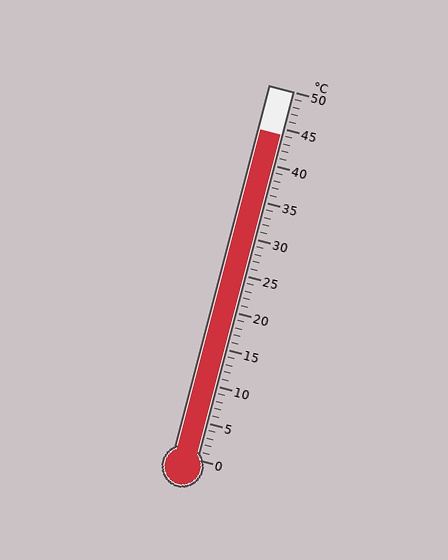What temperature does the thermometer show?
The thermometer shows approximately 44°C.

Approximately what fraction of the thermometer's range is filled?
The thermometer is filled to approximately 90% of its range.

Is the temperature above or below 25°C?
The temperature is above 25°C.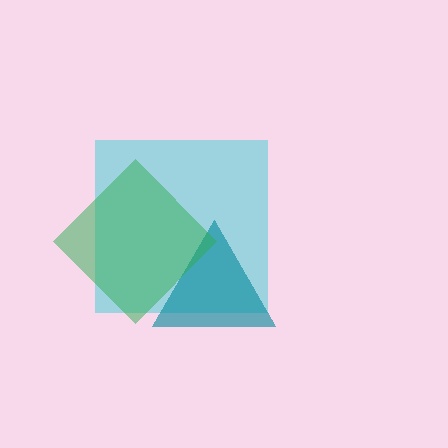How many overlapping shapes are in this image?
There are 3 overlapping shapes in the image.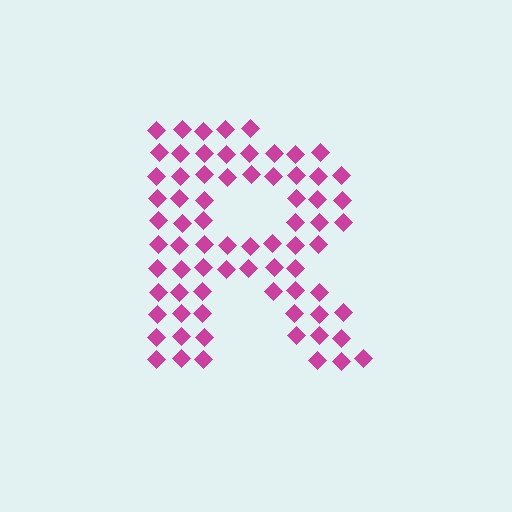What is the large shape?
The large shape is the letter R.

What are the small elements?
The small elements are diamonds.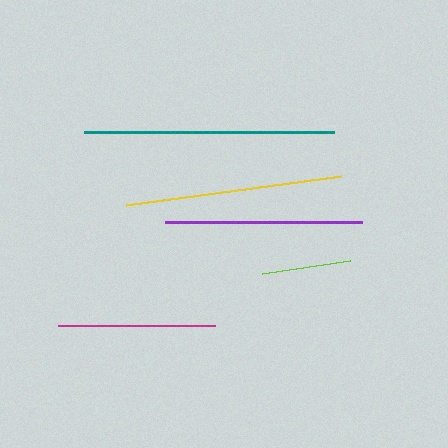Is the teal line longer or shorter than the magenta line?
The teal line is longer than the magenta line.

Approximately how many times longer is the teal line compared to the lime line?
The teal line is approximately 2.8 times the length of the lime line.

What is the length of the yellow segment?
The yellow segment is approximately 217 pixels long.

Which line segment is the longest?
The teal line is the longest at approximately 250 pixels.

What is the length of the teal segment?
The teal segment is approximately 250 pixels long.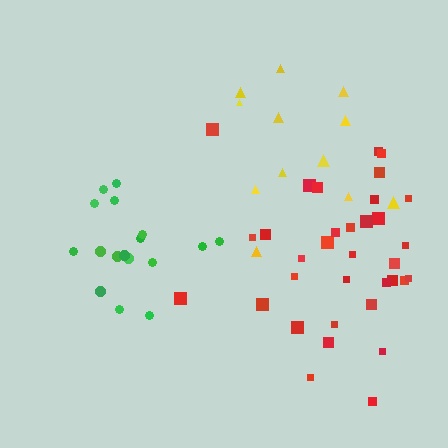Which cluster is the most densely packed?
Green.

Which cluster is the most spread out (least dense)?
Yellow.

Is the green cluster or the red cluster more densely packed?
Green.